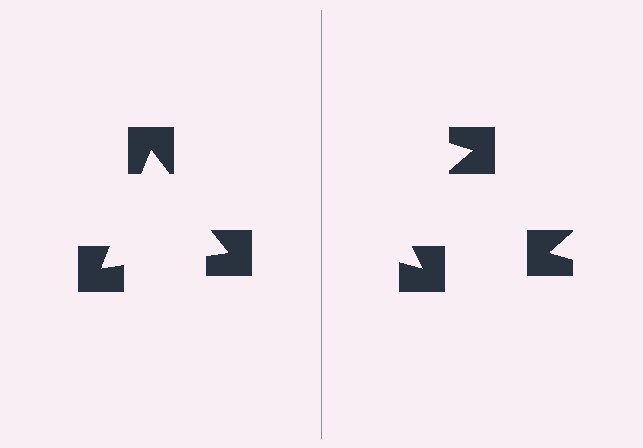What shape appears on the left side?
An illusory triangle.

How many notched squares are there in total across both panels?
6 — 3 on each side.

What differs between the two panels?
The notched squares are positioned identically on both sides; only the wedge orientations differ. On the left they align to a triangle; on the right they are misaligned.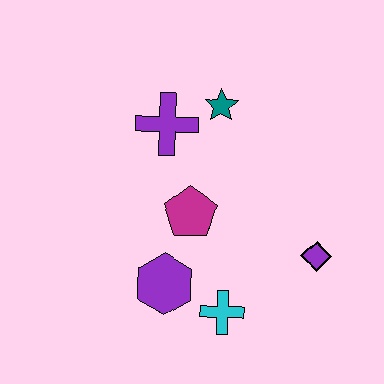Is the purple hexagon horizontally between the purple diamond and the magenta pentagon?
No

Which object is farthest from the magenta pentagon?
The purple diamond is farthest from the magenta pentagon.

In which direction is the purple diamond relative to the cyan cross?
The purple diamond is to the right of the cyan cross.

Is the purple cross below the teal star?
Yes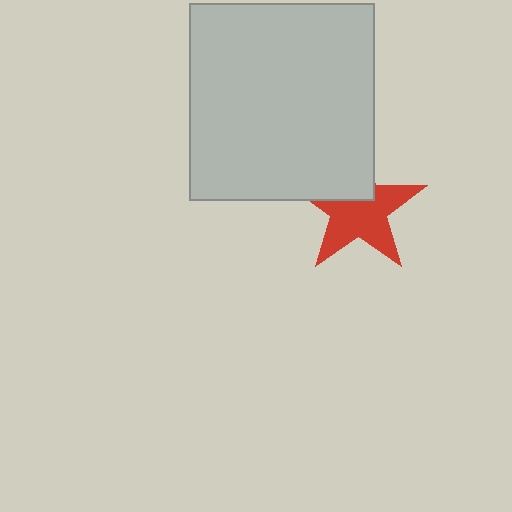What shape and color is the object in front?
The object in front is a light gray rectangle.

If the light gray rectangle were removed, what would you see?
You would see the complete red star.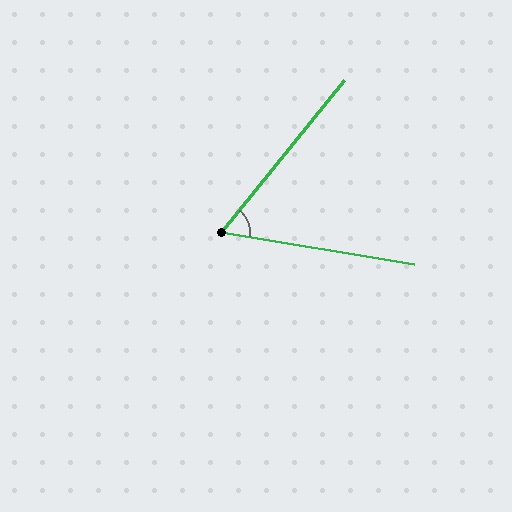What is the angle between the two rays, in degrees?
Approximately 60 degrees.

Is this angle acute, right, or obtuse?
It is acute.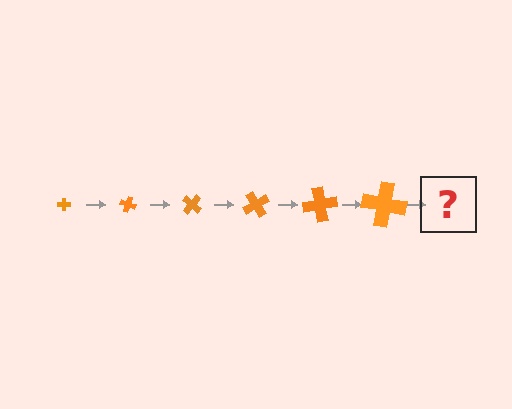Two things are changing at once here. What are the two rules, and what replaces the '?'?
The two rules are that the cross grows larger each step and it rotates 20 degrees each step. The '?' should be a cross, larger than the previous one and rotated 120 degrees from the start.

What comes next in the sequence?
The next element should be a cross, larger than the previous one and rotated 120 degrees from the start.